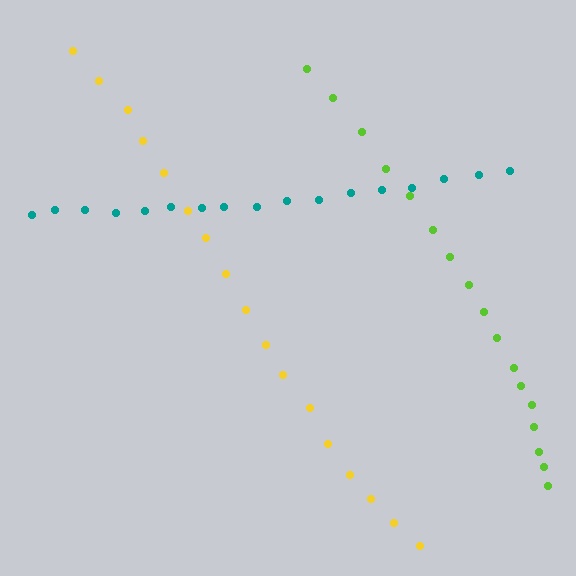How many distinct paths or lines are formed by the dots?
There are 3 distinct paths.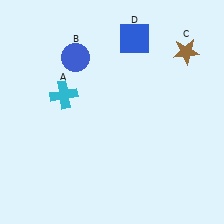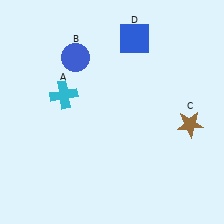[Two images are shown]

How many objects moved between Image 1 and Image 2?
1 object moved between the two images.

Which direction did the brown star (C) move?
The brown star (C) moved down.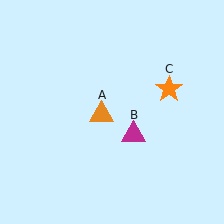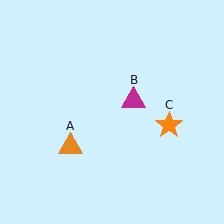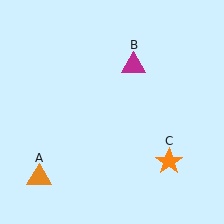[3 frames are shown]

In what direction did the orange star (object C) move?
The orange star (object C) moved down.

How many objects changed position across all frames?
3 objects changed position: orange triangle (object A), magenta triangle (object B), orange star (object C).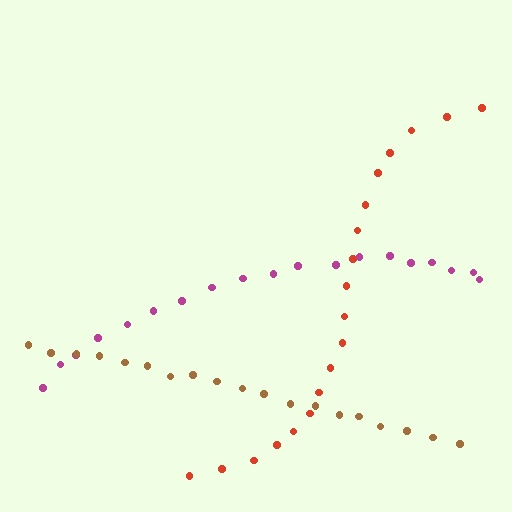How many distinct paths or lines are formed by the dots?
There are 3 distinct paths.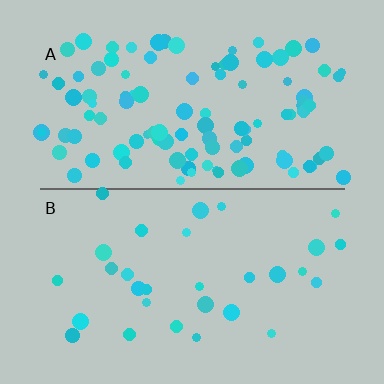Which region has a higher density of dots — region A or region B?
A (the top).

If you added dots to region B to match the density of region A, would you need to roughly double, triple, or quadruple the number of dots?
Approximately triple.